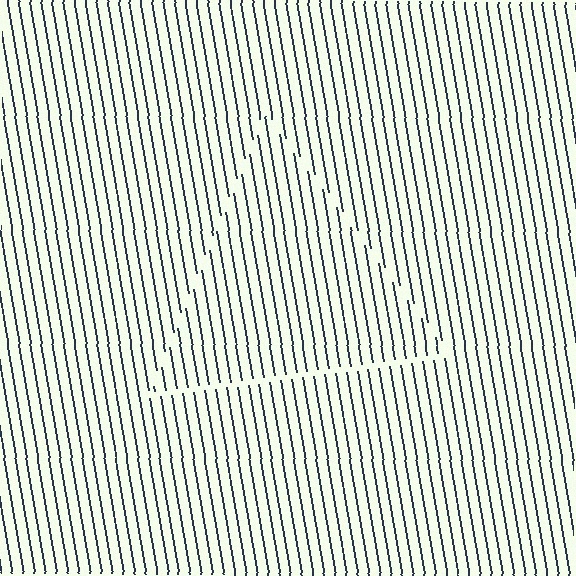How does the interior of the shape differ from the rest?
The interior of the shape contains the same grating, shifted by half a period — the contour is defined by the phase discontinuity where line-ends from the inner and outer gratings abut.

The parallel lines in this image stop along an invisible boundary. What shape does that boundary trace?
An illusory triangle. The interior of the shape contains the same grating, shifted by half a period — the contour is defined by the phase discontinuity where line-ends from the inner and outer gratings abut.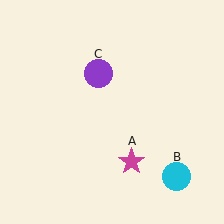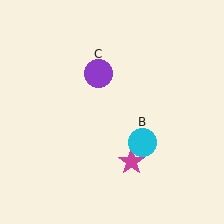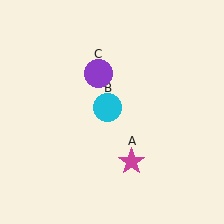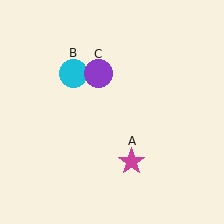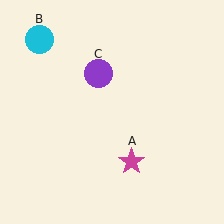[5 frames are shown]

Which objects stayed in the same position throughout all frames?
Magenta star (object A) and purple circle (object C) remained stationary.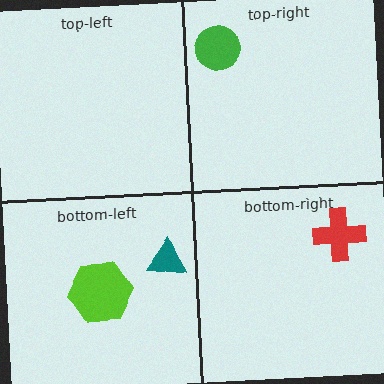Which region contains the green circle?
The top-right region.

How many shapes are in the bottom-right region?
1.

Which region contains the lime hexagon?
The bottom-left region.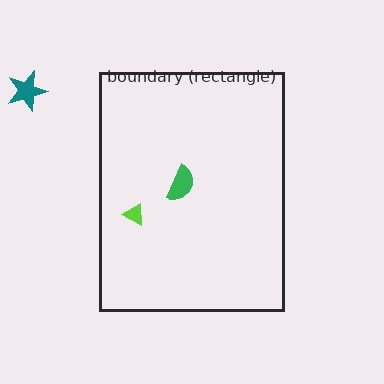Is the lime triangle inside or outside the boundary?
Inside.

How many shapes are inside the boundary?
2 inside, 1 outside.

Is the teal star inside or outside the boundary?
Outside.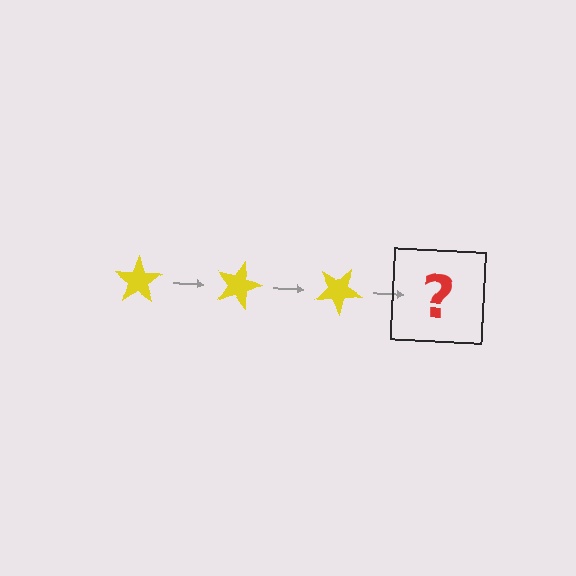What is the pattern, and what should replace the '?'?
The pattern is that the star rotates 15 degrees each step. The '?' should be a yellow star rotated 45 degrees.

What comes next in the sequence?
The next element should be a yellow star rotated 45 degrees.